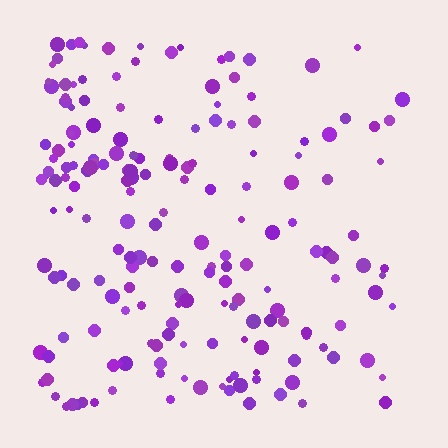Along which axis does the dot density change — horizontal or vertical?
Horizontal.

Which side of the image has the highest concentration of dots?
The left.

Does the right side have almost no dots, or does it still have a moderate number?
Still a moderate number, just noticeably fewer than the left.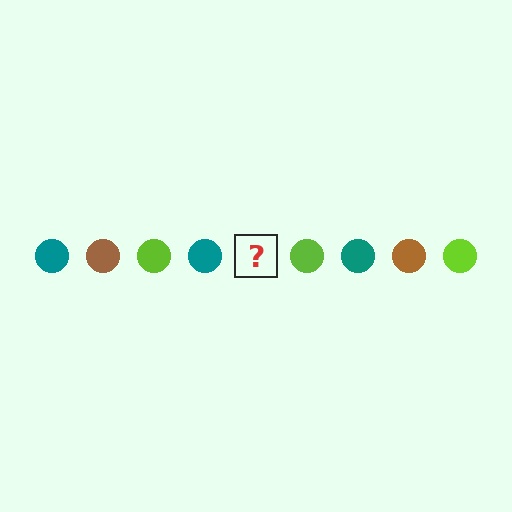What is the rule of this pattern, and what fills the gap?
The rule is that the pattern cycles through teal, brown, lime circles. The gap should be filled with a brown circle.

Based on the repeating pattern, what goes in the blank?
The blank should be a brown circle.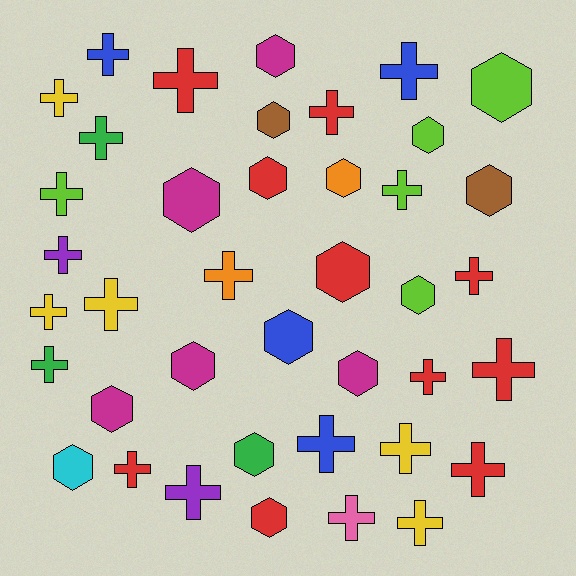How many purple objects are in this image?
There are 2 purple objects.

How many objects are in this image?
There are 40 objects.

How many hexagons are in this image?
There are 17 hexagons.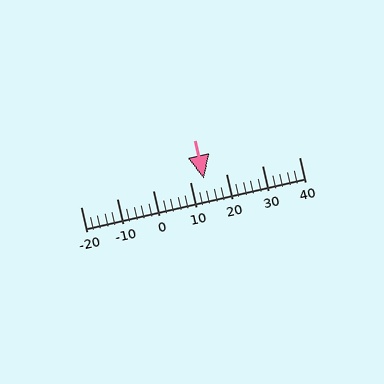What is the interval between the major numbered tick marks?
The major tick marks are spaced 10 units apart.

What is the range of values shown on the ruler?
The ruler shows values from -20 to 40.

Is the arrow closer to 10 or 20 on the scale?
The arrow is closer to 10.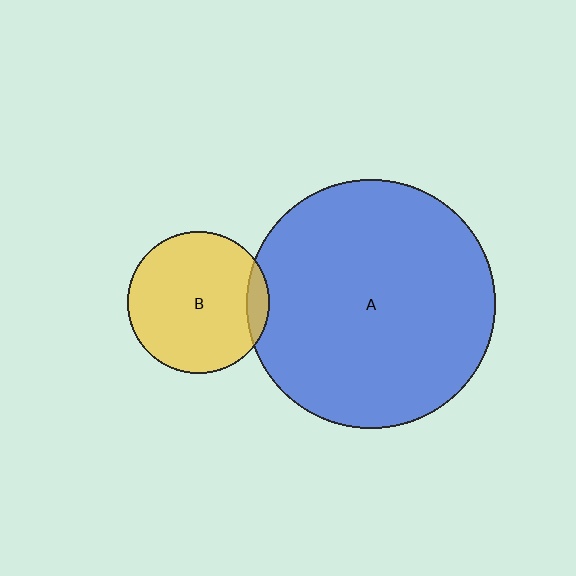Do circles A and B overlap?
Yes.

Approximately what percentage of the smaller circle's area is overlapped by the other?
Approximately 10%.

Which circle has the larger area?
Circle A (blue).